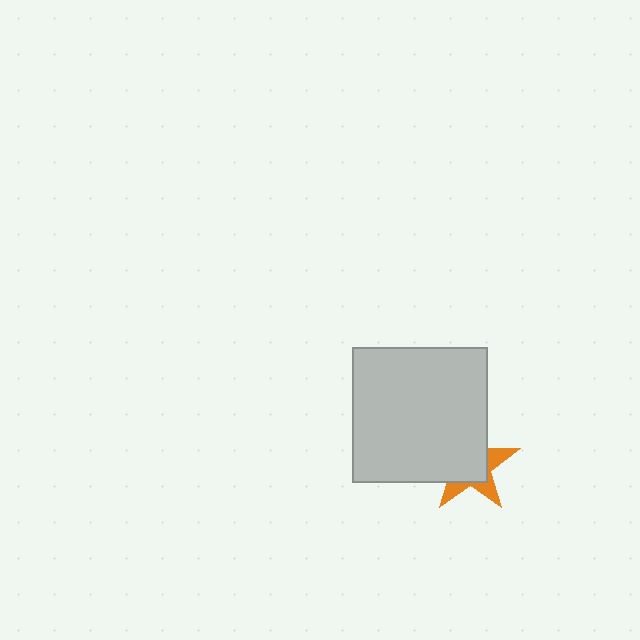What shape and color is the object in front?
The object in front is a light gray square.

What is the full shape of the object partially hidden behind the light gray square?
The partially hidden object is an orange star.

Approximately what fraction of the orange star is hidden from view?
Roughly 65% of the orange star is hidden behind the light gray square.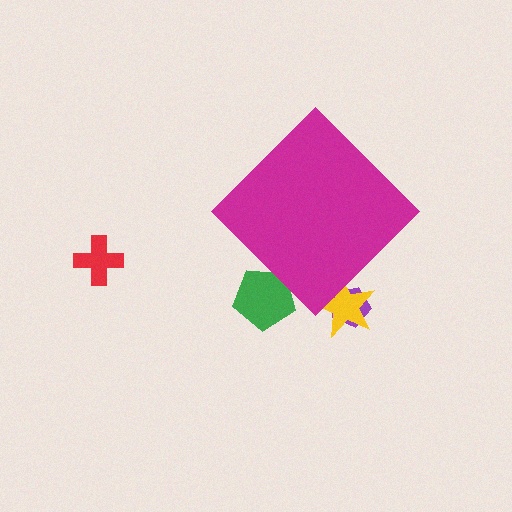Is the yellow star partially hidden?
Yes, the yellow star is partially hidden behind the magenta diamond.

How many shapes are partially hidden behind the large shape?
3 shapes are partially hidden.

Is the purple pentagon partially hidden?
Yes, the purple pentagon is partially hidden behind the magenta diamond.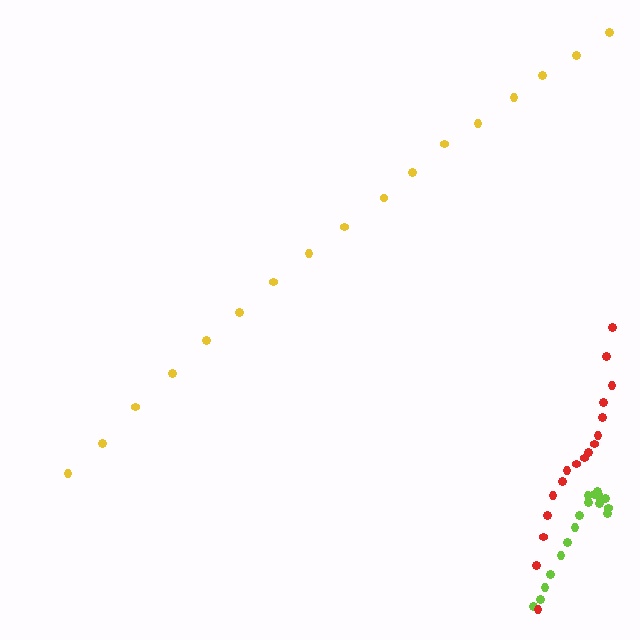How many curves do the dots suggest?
There are 3 distinct paths.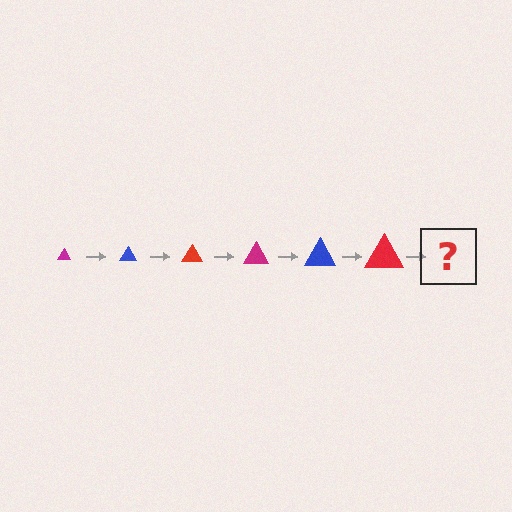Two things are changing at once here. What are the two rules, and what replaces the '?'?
The two rules are that the triangle grows larger each step and the color cycles through magenta, blue, and red. The '?' should be a magenta triangle, larger than the previous one.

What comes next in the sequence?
The next element should be a magenta triangle, larger than the previous one.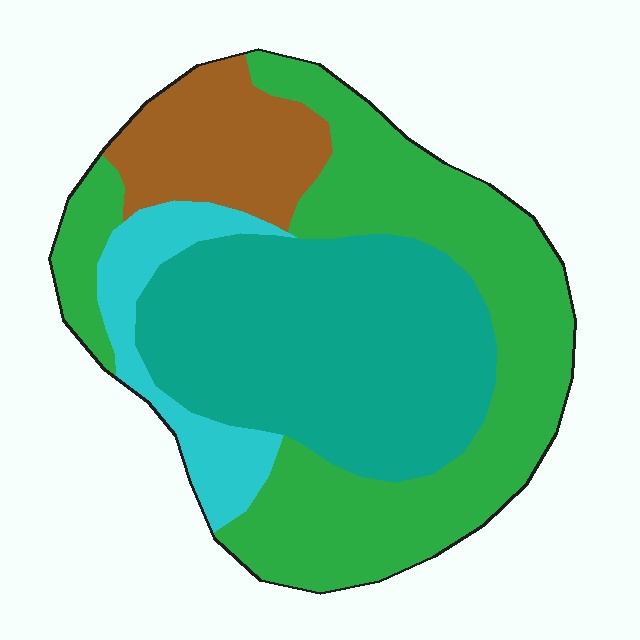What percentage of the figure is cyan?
Cyan covers about 10% of the figure.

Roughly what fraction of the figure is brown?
Brown covers about 15% of the figure.